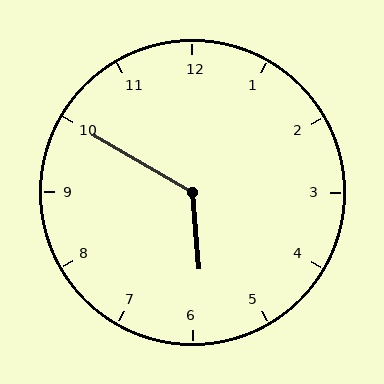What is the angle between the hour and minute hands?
Approximately 125 degrees.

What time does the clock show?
5:50.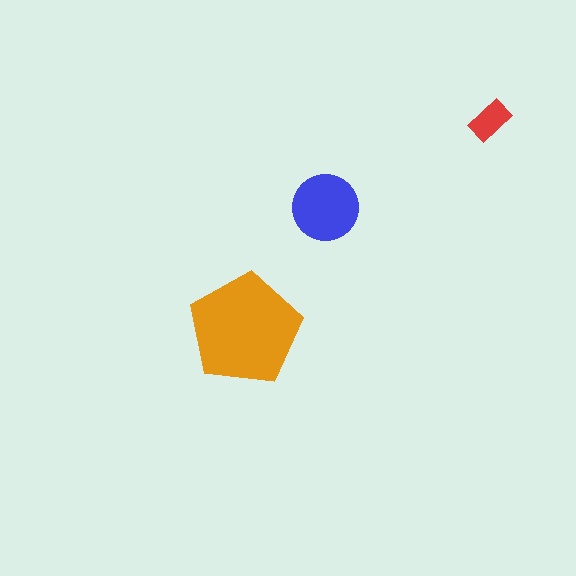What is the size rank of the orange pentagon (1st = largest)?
1st.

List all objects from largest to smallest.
The orange pentagon, the blue circle, the red rectangle.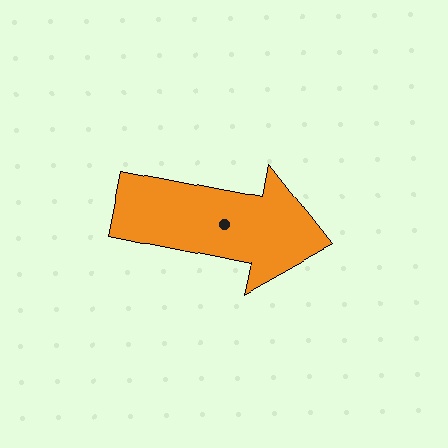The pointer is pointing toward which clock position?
Roughly 3 o'clock.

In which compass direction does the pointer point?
East.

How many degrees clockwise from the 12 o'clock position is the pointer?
Approximately 101 degrees.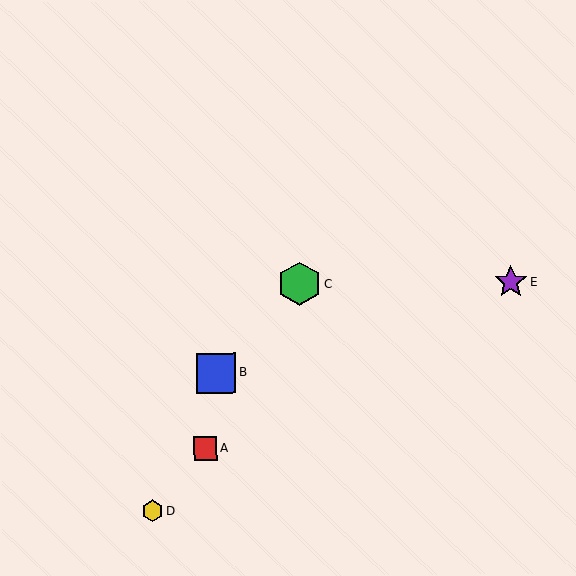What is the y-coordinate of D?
Object D is at y≈511.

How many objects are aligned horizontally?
2 objects (C, E) are aligned horizontally.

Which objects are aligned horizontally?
Objects C, E are aligned horizontally.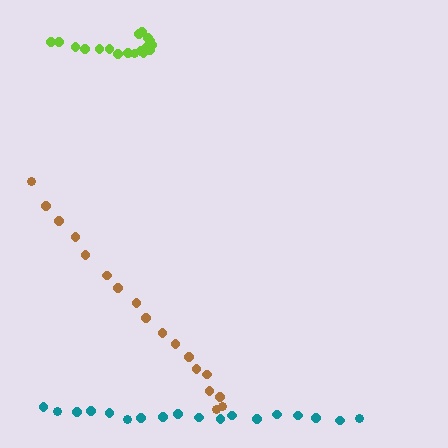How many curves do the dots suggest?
There are 3 distinct paths.